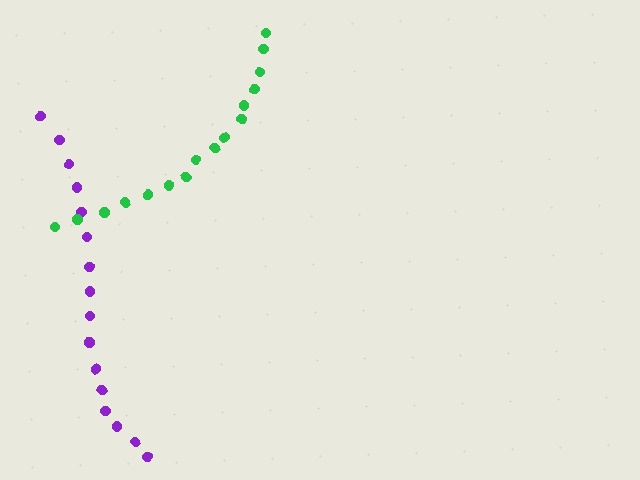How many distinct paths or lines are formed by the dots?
There are 2 distinct paths.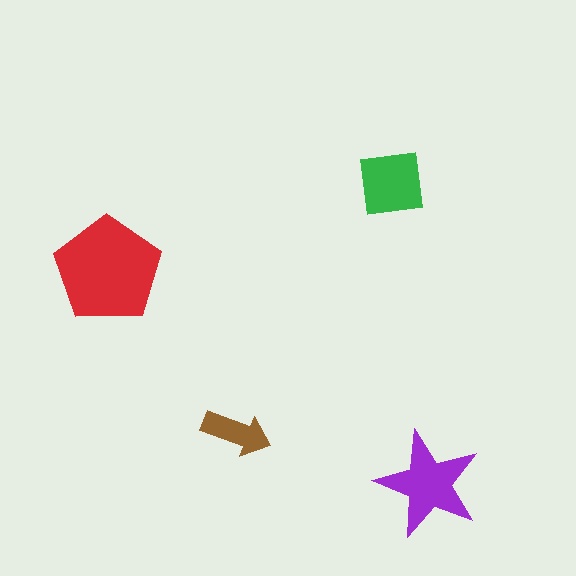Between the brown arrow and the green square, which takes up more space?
The green square.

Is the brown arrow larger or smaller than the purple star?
Smaller.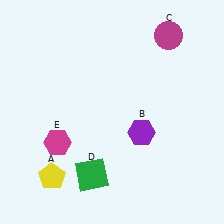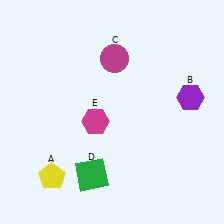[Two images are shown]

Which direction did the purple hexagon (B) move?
The purple hexagon (B) moved right.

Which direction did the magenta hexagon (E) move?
The magenta hexagon (E) moved right.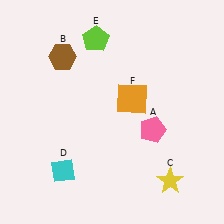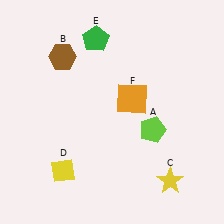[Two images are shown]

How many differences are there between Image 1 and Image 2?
There are 3 differences between the two images.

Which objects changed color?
A changed from pink to lime. D changed from cyan to yellow. E changed from lime to green.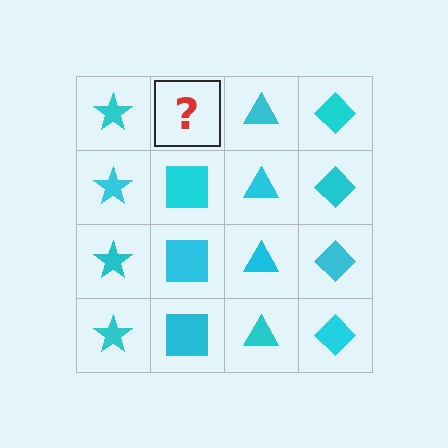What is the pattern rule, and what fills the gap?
The rule is that each column has a consistent shape. The gap should be filled with a cyan square.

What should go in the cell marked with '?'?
The missing cell should contain a cyan square.